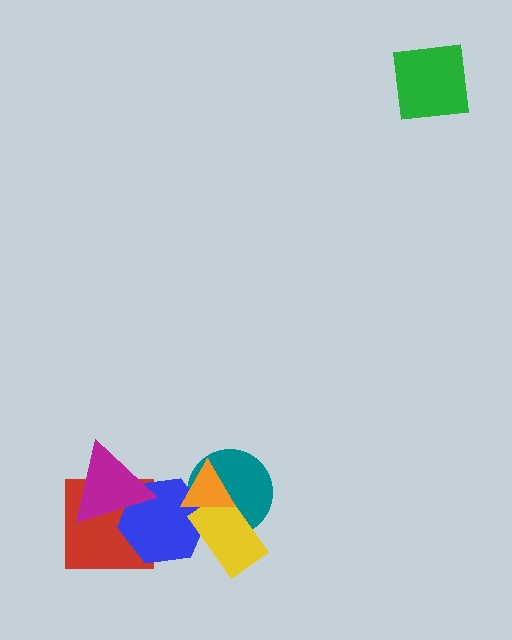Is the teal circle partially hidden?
Yes, it is partially covered by another shape.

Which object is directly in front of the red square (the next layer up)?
The blue hexagon is directly in front of the red square.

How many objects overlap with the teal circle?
3 objects overlap with the teal circle.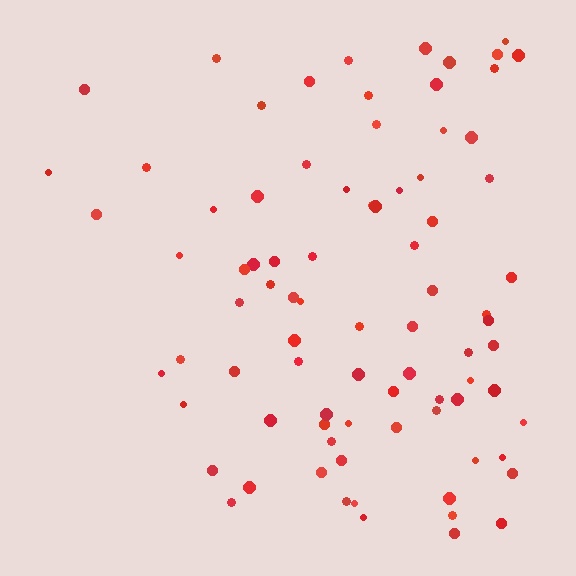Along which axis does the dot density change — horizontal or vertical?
Horizontal.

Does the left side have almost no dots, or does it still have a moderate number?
Still a moderate number, just noticeably fewer than the right.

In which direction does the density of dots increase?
From left to right, with the right side densest.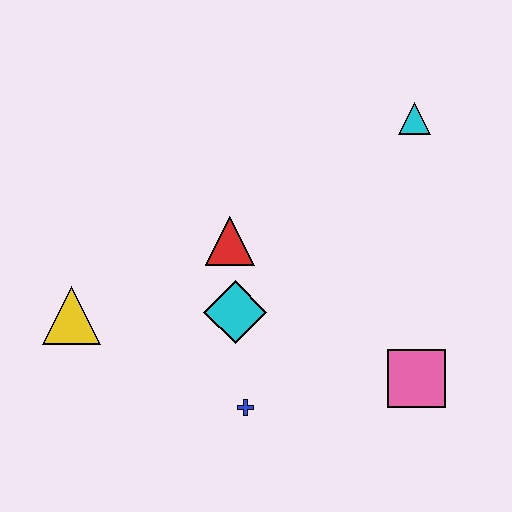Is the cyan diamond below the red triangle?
Yes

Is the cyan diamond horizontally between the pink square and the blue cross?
No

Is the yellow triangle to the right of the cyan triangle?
No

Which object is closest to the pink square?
The blue cross is closest to the pink square.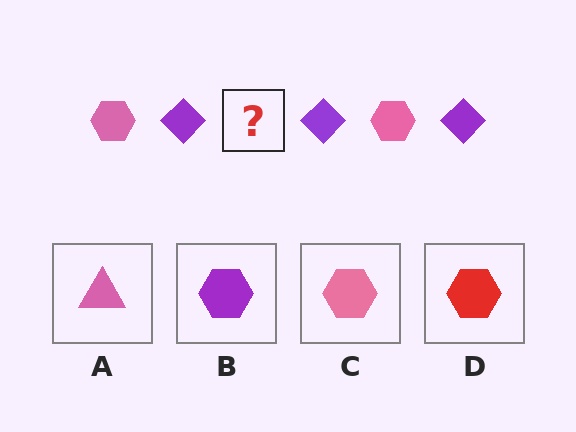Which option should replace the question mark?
Option C.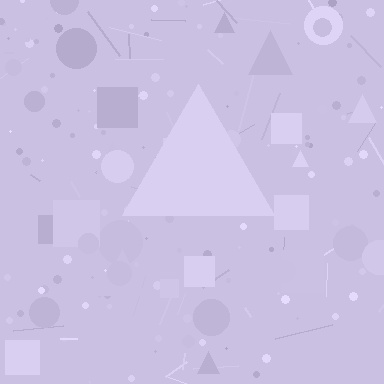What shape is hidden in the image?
A triangle is hidden in the image.